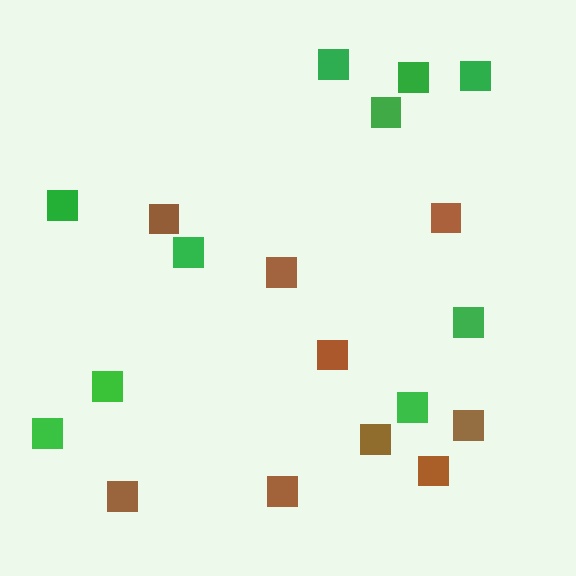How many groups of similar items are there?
There are 2 groups: one group of green squares (10) and one group of brown squares (9).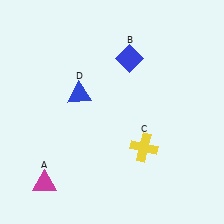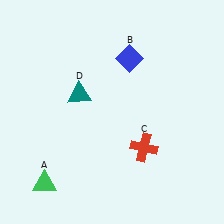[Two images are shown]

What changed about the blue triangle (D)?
In Image 1, D is blue. In Image 2, it changed to teal.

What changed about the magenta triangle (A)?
In Image 1, A is magenta. In Image 2, it changed to green.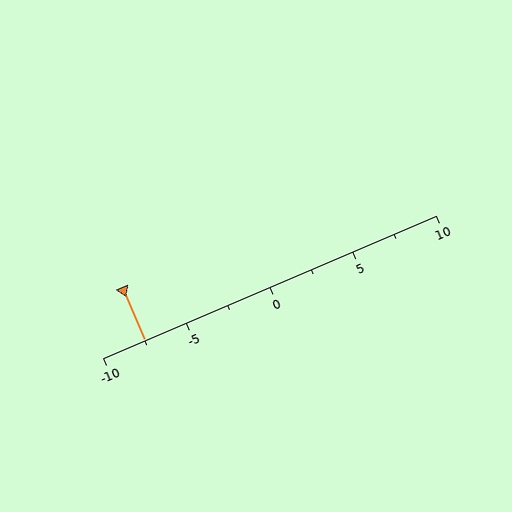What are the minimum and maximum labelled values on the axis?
The axis runs from -10 to 10.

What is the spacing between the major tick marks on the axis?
The major ticks are spaced 5 apart.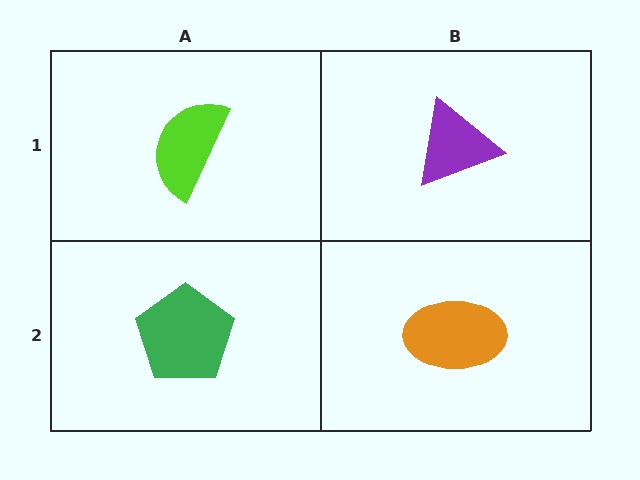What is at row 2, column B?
An orange ellipse.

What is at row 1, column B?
A purple triangle.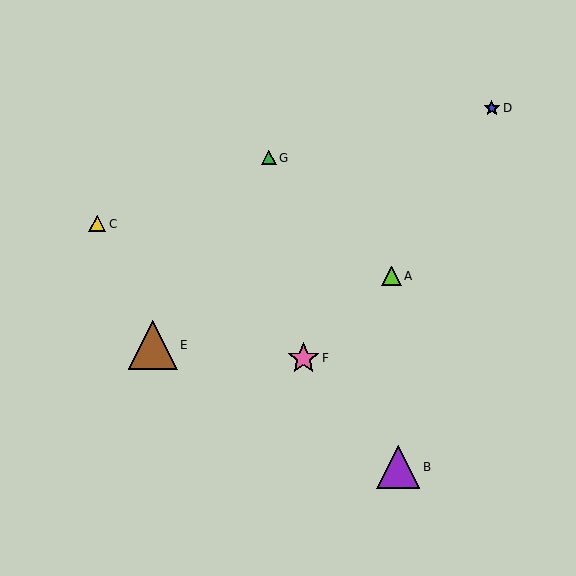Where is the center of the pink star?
The center of the pink star is at (304, 359).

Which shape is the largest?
The brown triangle (labeled E) is the largest.